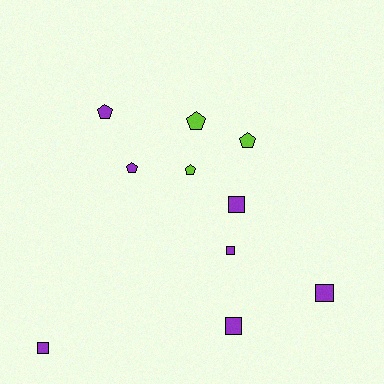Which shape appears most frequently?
Pentagon, with 5 objects.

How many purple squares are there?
There are 5 purple squares.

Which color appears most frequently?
Purple, with 7 objects.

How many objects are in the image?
There are 10 objects.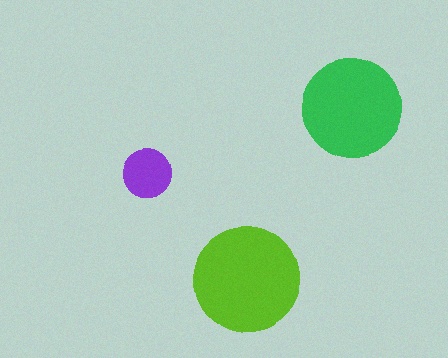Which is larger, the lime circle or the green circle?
The lime one.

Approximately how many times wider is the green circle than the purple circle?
About 2 times wider.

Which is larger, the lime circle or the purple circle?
The lime one.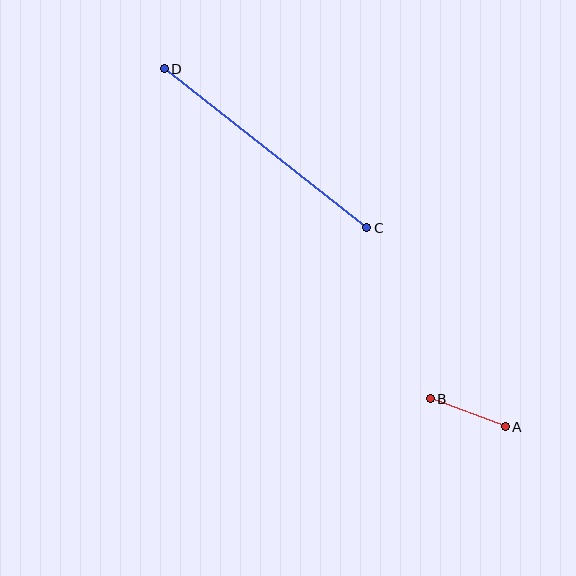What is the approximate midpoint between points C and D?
The midpoint is at approximately (265, 148) pixels.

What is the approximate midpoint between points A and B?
The midpoint is at approximately (468, 413) pixels.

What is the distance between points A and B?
The distance is approximately 80 pixels.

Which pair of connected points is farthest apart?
Points C and D are farthest apart.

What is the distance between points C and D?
The distance is approximately 257 pixels.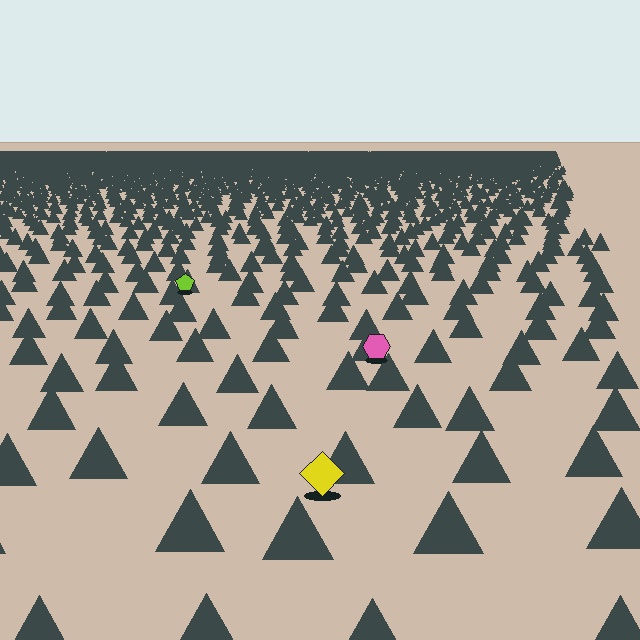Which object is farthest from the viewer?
The lime pentagon is farthest from the viewer. It appears smaller and the ground texture around it is denser.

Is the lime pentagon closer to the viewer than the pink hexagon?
No. The pink hexagon is closer — you can tell from the texture gradient: the ground texture is coarser near it.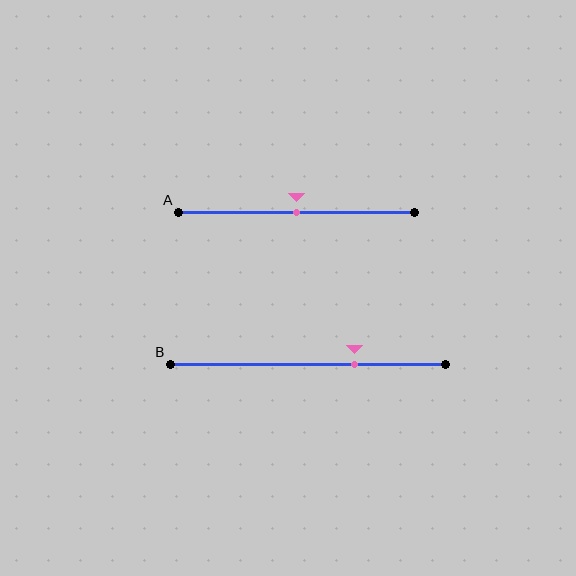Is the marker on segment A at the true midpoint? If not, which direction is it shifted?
Yes, the marker on segment A is at the true midpoint.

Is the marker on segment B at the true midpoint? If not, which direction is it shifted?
No, the marker on segment B is shifted to the right by about 17% of the segment length.